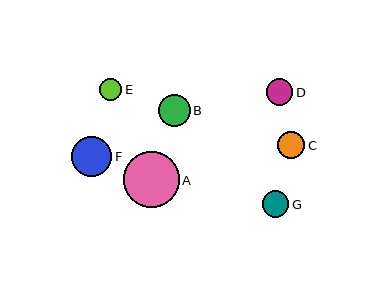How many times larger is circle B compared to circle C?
Circle B is approximately 1.2 times the size of circle C.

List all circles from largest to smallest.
From largest to smallest: A, F, B, C, G, D, E.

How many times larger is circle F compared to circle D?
Circle F is approximately 1.5 times the size of circle D.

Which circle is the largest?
Circle A is the largest with a size of approximately 56 pixels.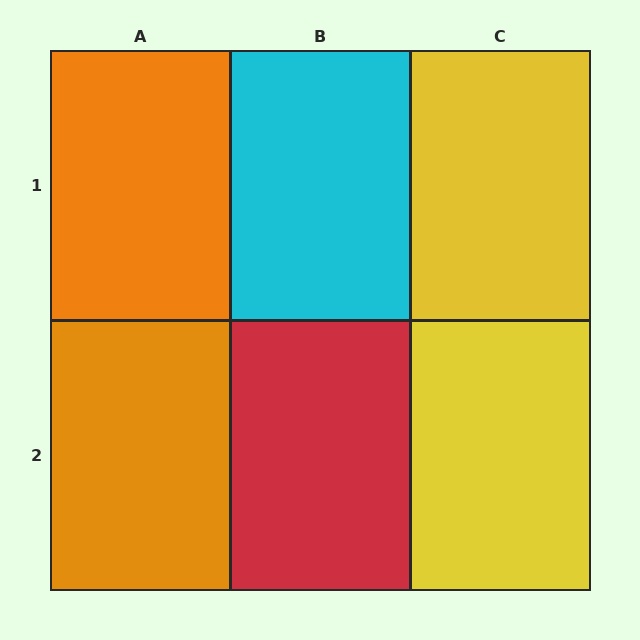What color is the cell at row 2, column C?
Yellow.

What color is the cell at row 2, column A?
Orange.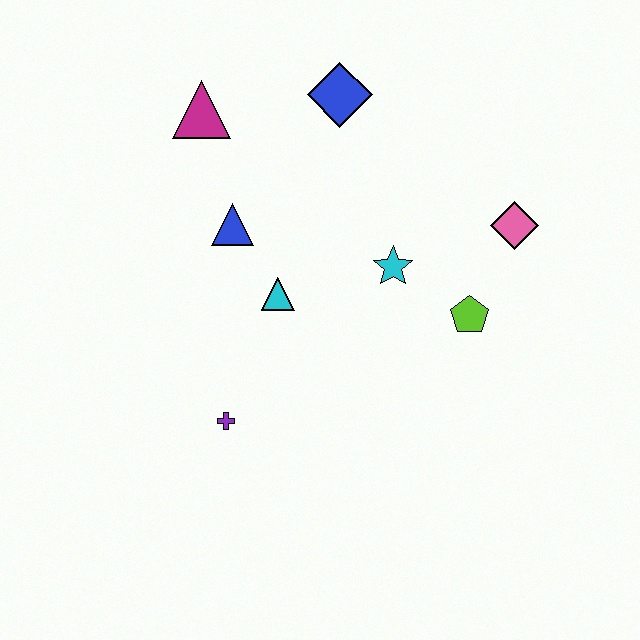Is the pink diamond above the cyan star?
Yes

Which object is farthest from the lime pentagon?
The magenta triangle is farthest from the lime pentagon.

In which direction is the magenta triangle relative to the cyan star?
The magenta triangle is to the left of the cyan star.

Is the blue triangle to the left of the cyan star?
Yes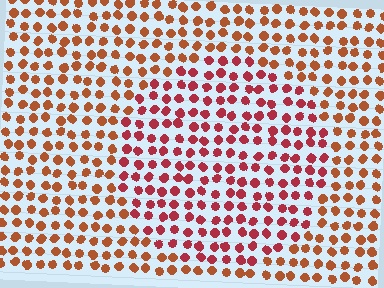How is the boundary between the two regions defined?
The boundary is defined purely by a slight shift in hue (about 29 degrees). Spacing, size, and orientation are identical on both sides.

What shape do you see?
I see a circle.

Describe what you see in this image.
The image is filled with small brown elements in a uniform arrangement. A circle-shaped region is visible where the elements are tinted to a slightly different hue, forming a subtle color boundary.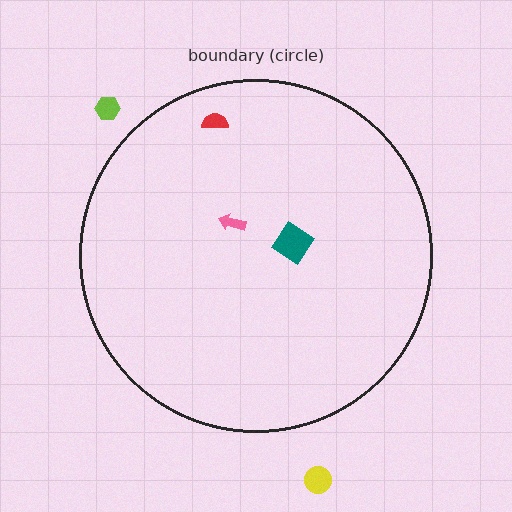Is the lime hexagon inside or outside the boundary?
Outside.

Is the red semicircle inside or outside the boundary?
Inside.